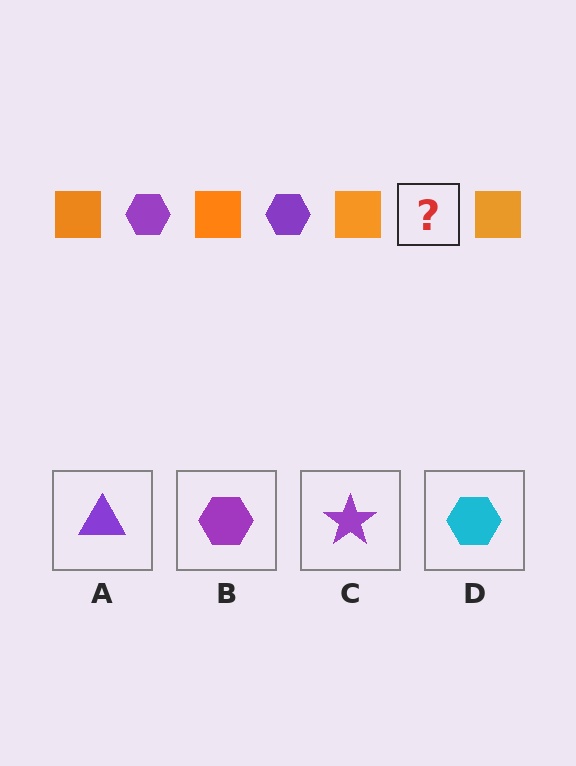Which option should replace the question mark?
Option B.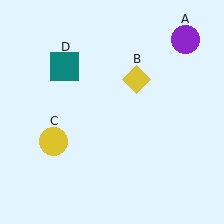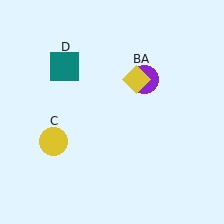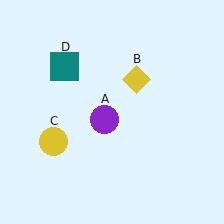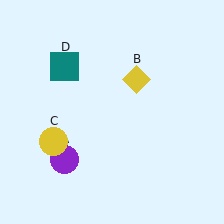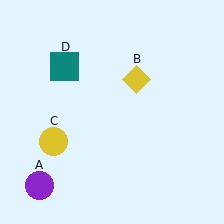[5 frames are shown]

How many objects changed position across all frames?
1 object changed position: purple circle (object A).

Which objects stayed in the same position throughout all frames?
Yellow diamond (object B) and yellow circle (object C) and teal square (object D) remained stationary.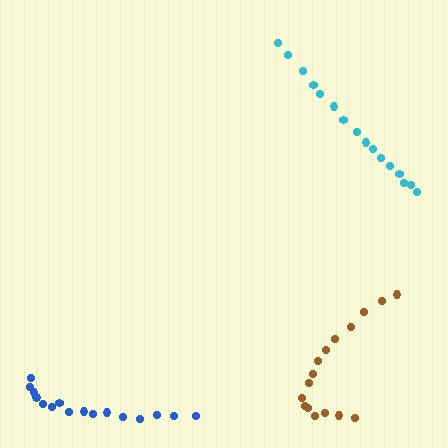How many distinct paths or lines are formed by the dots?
There are 3 distinct paths.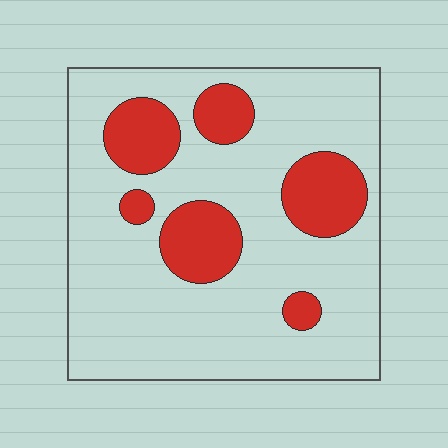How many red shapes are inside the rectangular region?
6.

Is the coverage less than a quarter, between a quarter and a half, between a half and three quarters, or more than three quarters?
Less than a quarter.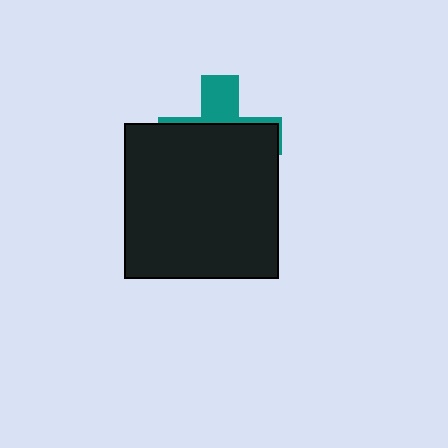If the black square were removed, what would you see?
You would see the complete teal cross.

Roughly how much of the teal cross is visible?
A small part of it is visible (roughly 30%).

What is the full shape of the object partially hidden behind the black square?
The partially hidden object is a teal cross.